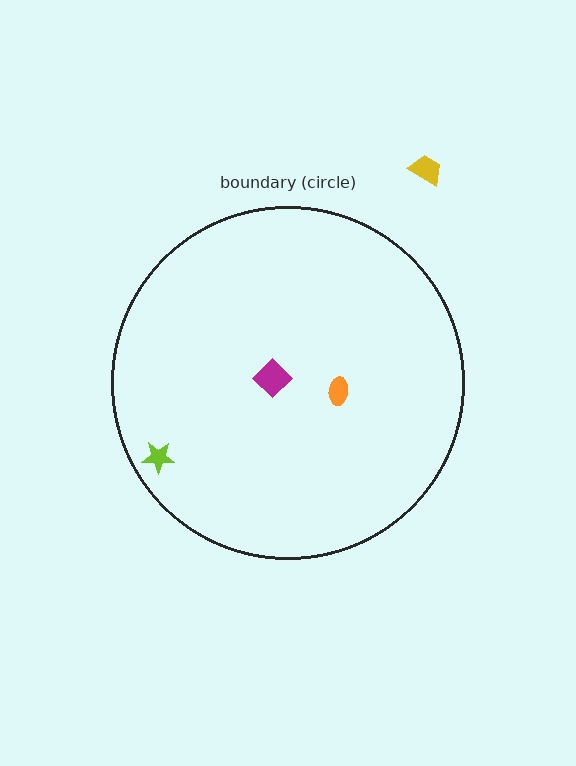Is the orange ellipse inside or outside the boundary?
Inside.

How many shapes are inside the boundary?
3 inside, 1 outside.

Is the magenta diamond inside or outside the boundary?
Inside.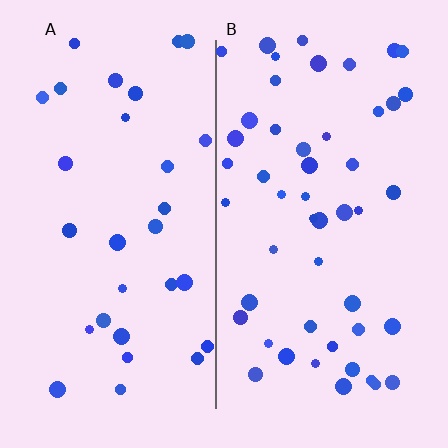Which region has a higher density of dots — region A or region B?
B (the right).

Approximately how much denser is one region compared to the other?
Approximately 1.7× — region B over region A.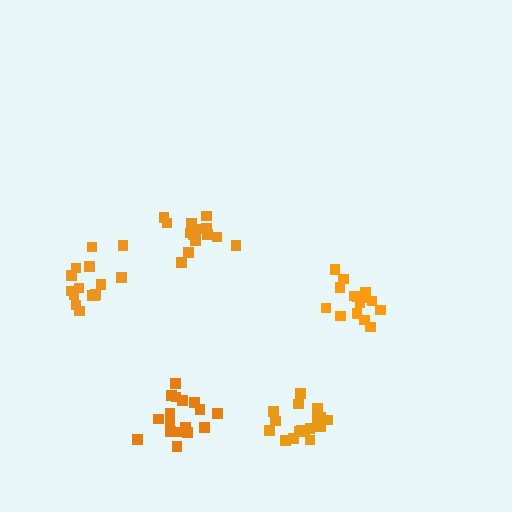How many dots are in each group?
Group 1: 15 dots, Group 2: 16 dots, Group 3: 15 dots, Group 4: 17 dots, Group 5: 20 dots (83 total).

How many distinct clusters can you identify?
There are 5 distinct clusters.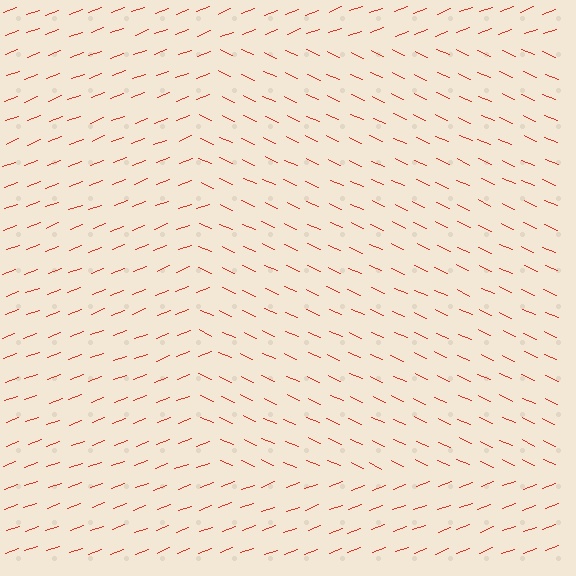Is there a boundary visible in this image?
Yes, there is a texture boundary formed by a change in line orientation.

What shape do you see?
I see a rectangle.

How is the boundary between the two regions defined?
The boundary is defined purely by a change in line orientation (approximately 45 degrees difference). All lines are the same color and thickness.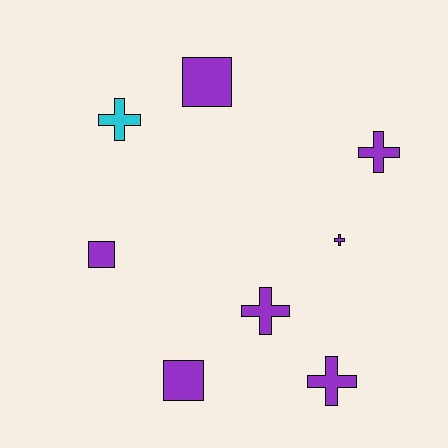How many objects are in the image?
There are 8 objects.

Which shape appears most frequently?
Cross, with 5 objects.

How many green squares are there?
There are no green squares.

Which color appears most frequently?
Purple, with 7 objects.